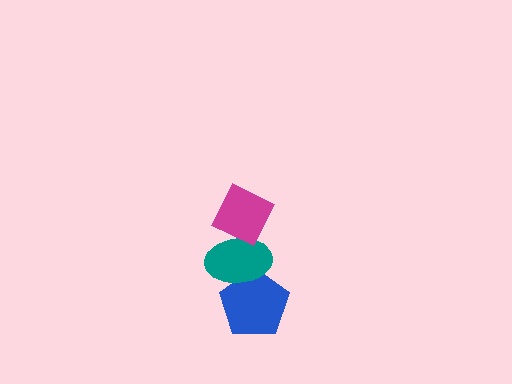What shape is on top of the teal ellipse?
The magenta diamond is on top of the teal ellipse.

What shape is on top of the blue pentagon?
The teal ellipse is on top of the blue pentagon.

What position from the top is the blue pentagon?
The blue pentagon is 3rd from the top.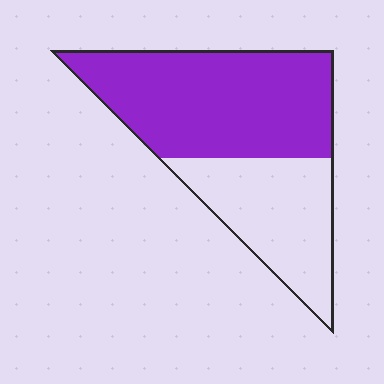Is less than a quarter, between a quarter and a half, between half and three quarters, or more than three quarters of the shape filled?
Between half and three quarters.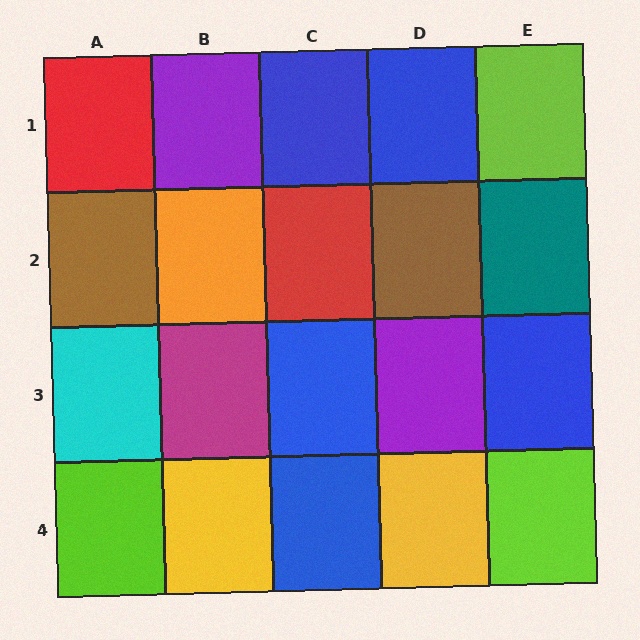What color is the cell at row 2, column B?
Orange.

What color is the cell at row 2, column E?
Teal.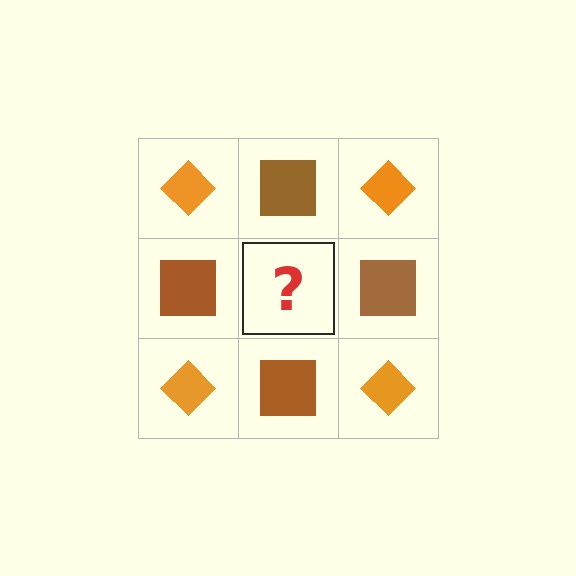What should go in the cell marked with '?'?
The missing cell should contain an orange diamond.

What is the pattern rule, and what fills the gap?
The rule is that it alternates orange diamond and brown square in a checkerboard pattern. The gap should be filled with an orange diamond.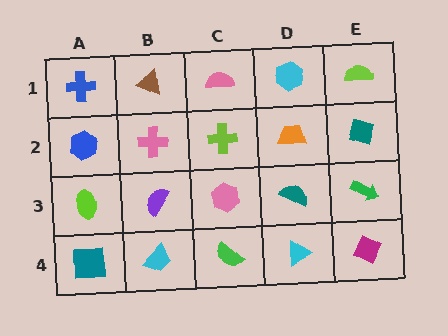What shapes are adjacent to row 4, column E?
A green arrow (row 3, column E), a cyan triangle (row 4, column D).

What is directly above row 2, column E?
A lime semicircle.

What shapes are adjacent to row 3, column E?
A teal square (row 2, column E), a magenta diamond (row 4, column E), a teal semicircle (row 3, column D).